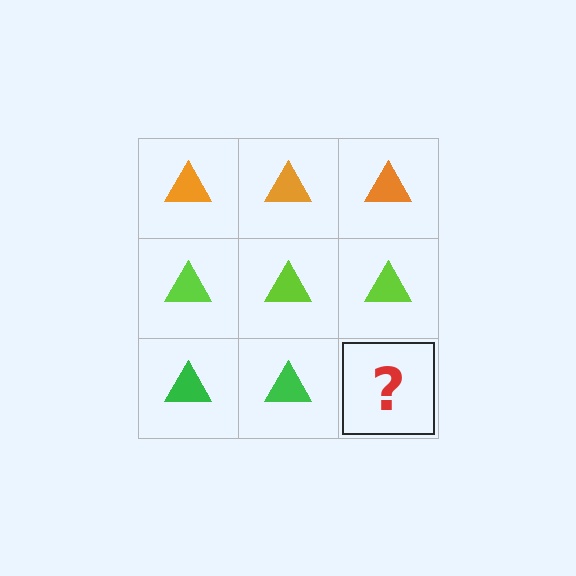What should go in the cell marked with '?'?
The missing cell should contain a green triangle.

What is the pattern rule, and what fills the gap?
The rule is that each row has a consistent color. The gap should be filled with a green triangle.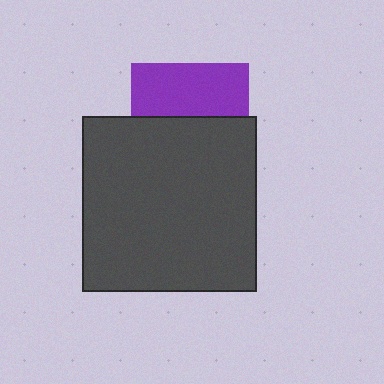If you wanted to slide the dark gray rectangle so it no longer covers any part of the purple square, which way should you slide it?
Slide it down — that is the most direct way to separate the two shapes.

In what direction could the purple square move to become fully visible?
The purple square could move up. That would shift it out from behind the dark gray rectangle entirely.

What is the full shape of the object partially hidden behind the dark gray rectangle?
The partially hidden object is a purple square.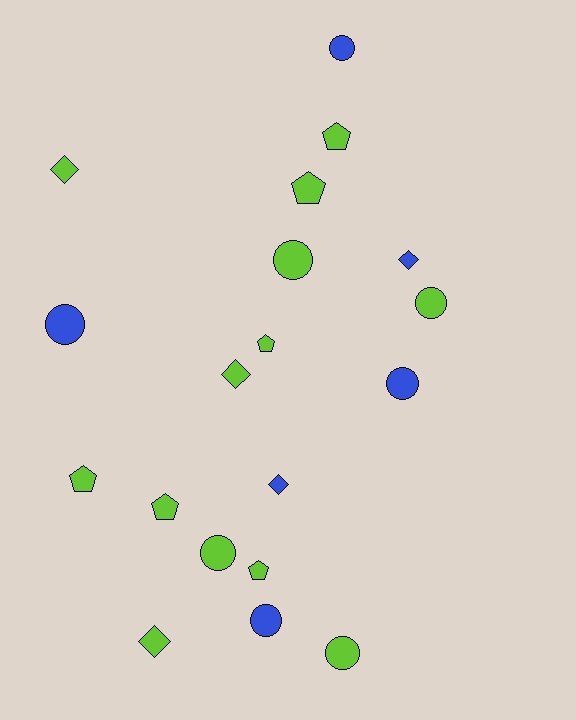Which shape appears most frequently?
Circle, with 8 objects.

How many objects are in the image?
There are 19 objects.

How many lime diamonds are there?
There are 3 lime diamonds.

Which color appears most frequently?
Lime, with 13 objects.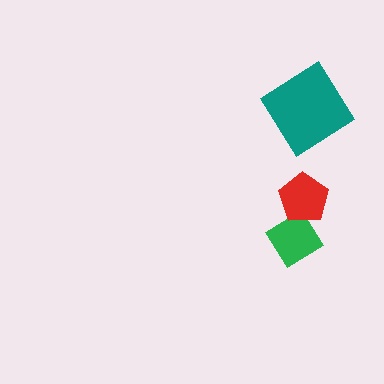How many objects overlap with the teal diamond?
0 objects overlap with the teal diamond.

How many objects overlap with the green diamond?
1 object overlaps with the green diamond.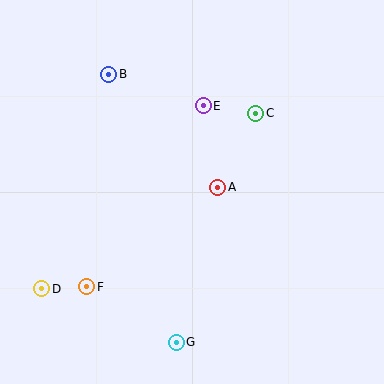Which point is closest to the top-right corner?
Point C is closest to the top-right corner.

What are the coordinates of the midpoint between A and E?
The midpoint between A and E is at (210, 147).